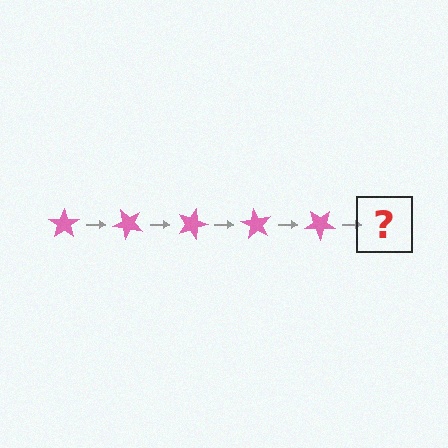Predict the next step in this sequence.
The next step is a pink star rotated 225 degrees.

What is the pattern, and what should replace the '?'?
The pattern is that the star rotates 45 degrees each step. The '?' should be a pink star rotated 225 degrees.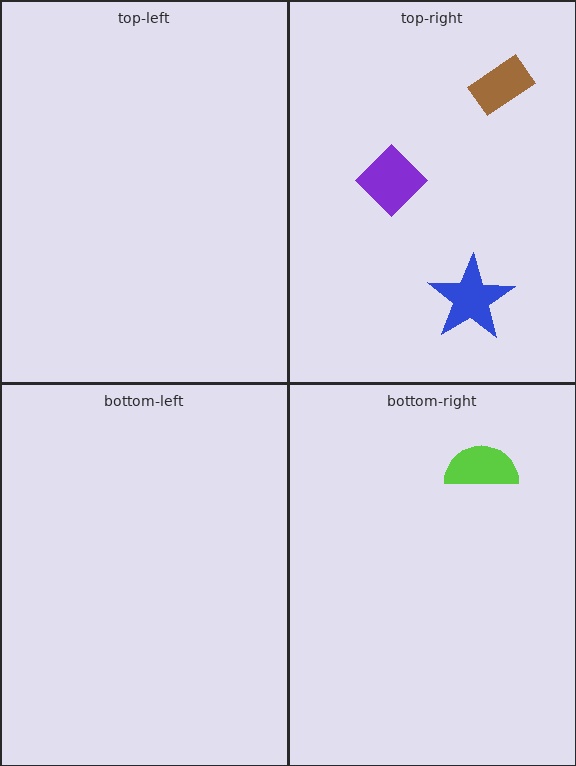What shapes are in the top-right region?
The brown rectangle, the blue star, the purple diamond.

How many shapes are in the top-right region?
3.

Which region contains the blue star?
The top-right region.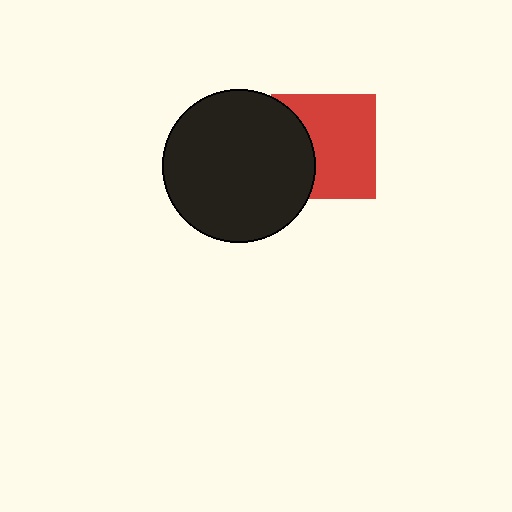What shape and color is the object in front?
The object in front is a black circle.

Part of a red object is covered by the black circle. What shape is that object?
It is a square.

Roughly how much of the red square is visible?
Most of it is visible (roughly 67%).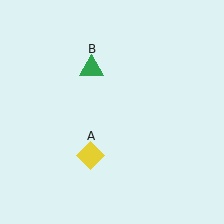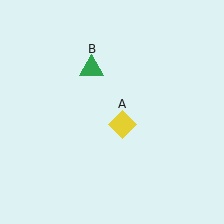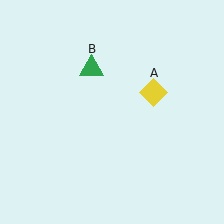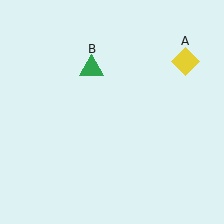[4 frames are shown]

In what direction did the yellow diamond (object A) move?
The yellow diamond (object A) moved up and to the right.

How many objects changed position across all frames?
1 object changed position: yellow diamond (object A).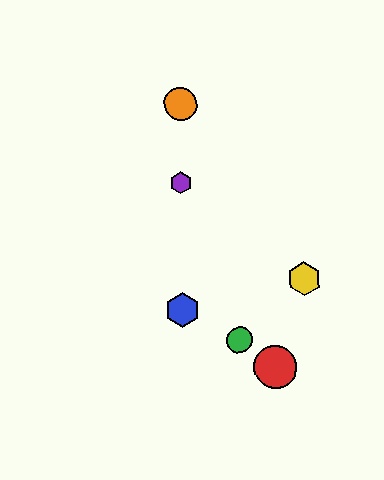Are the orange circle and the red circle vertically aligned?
No, the orange circle is at x≈180 and the red circle is at x≈275.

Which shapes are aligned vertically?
The blue hexagon, the purple hexagon, the orange circle are aligned vertically.